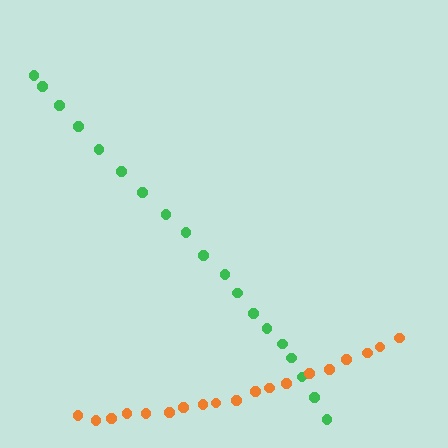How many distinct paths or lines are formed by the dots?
There are 2 distinct paths.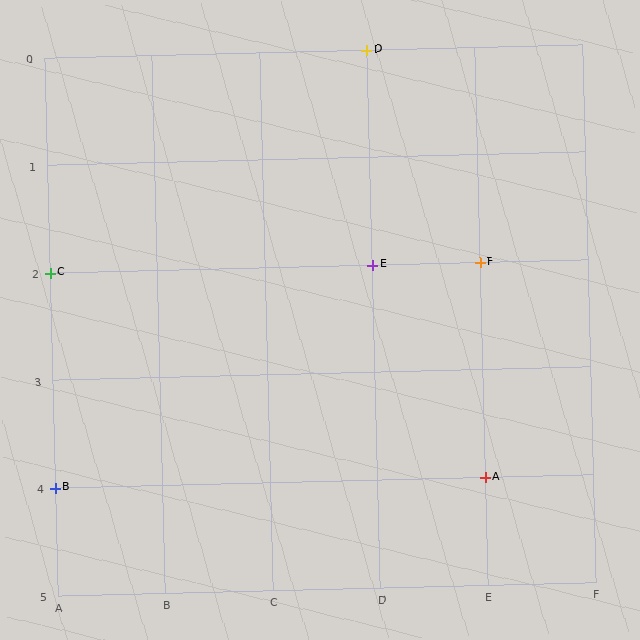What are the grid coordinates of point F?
Point F is at grid coordinates (E, 2).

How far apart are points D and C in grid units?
Points D and C are 3 columns and 2 rows apart (about 3.6 grid units diagonally).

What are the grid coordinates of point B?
Point B is at grid coordinates (A, 4).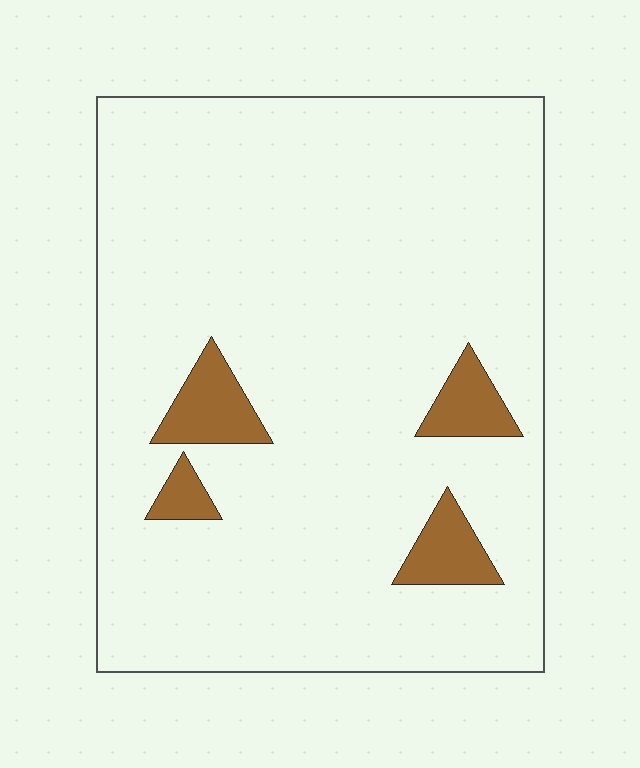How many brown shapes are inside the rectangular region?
4.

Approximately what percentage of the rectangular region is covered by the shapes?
Approximately 10%.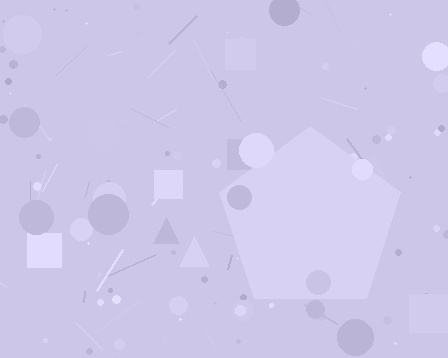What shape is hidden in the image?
A pentagon is hidden in the image.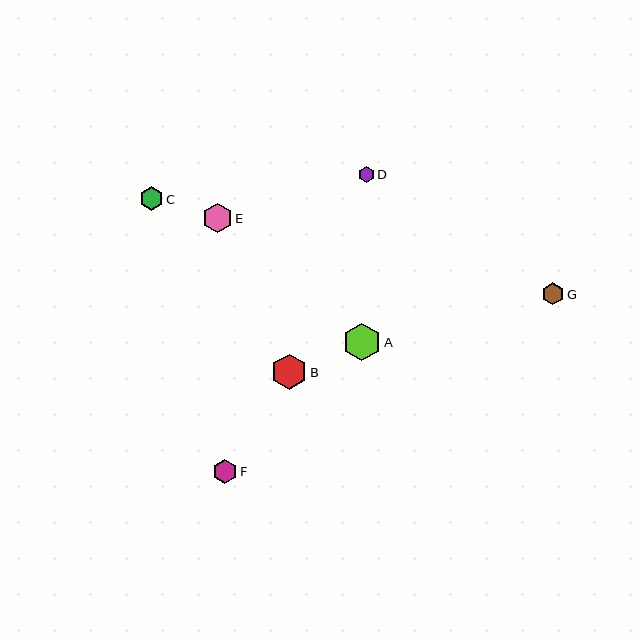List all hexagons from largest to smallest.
From largest to smallest: A, B, E, F, C, G, D.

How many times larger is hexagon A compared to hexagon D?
Hexagon A is approximately 2.3 times the size of hexagon D.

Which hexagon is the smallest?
Hexagon D is the smallest with a size of approximately 16 pixels.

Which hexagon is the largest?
Hexagon A is the largest with a size of approximately 37 pixels.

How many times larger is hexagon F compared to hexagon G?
Hexagon F is approximately 1.1 times the size of hexagon G.